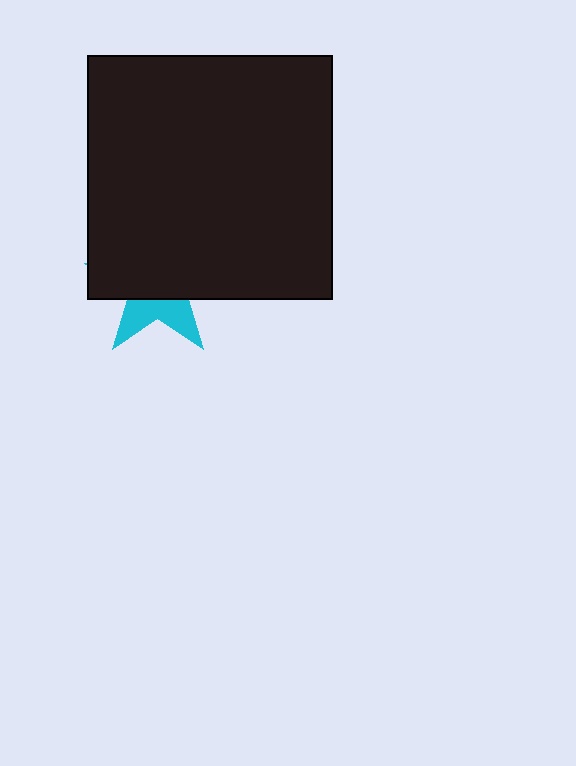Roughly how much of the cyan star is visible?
A small part of it is visible (roughly 35%).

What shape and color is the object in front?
The object in front is a black rectangle.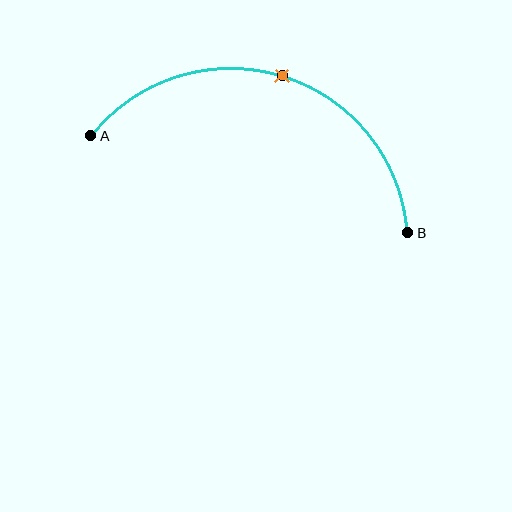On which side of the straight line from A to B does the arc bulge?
The arc bulges above the straight line connecting A and B.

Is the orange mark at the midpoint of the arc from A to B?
Yes. The orange mark lies on the arc at equal arc-length from both A and B — it is the arc midpoint.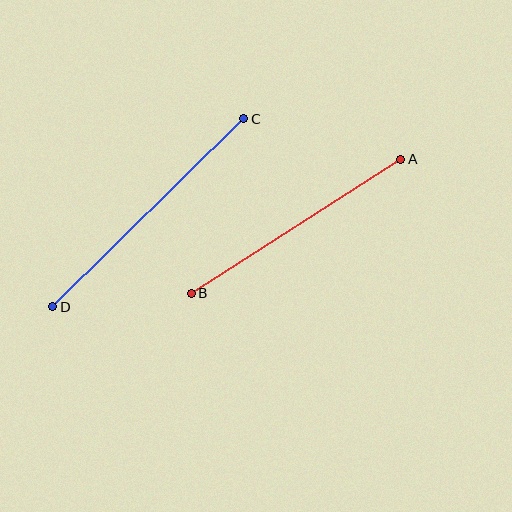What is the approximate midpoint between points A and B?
The midpoint is at approximately (296, 226) pixels.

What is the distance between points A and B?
The distance is approximately 249 pixels.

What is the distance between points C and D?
The distance is approximately 268 pixels.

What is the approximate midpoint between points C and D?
The midpoint is at approximately (148, 213) pixels.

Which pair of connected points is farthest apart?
Points C and D are farthest apart.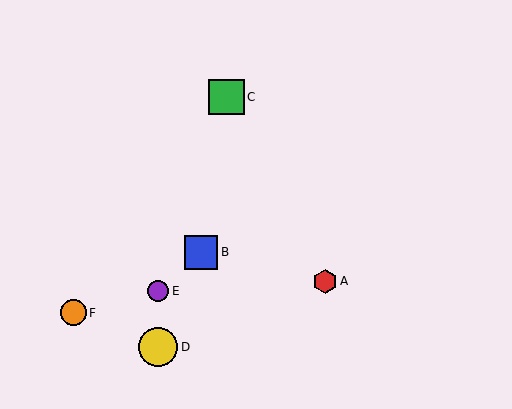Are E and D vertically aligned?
Yes, both are at x≈158.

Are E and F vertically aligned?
No, E is at x≈158 and F is at x≈73.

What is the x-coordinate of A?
Object A is at x≈325.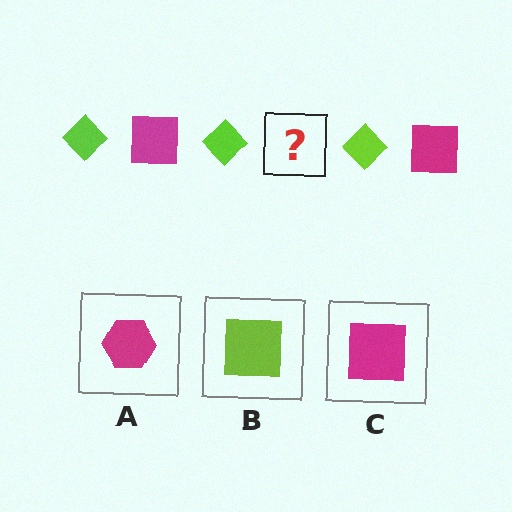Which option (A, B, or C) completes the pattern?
C.